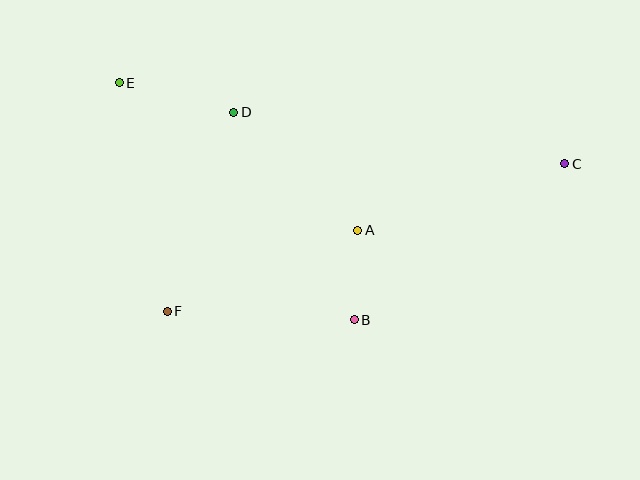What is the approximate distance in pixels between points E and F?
The distance between E and F is approximately 233 pixels.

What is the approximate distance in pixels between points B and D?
The distance between B and D is approximately 240 pixels.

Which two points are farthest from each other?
Points C and E are farthest from each other.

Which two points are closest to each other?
Points A and B are closest to each other.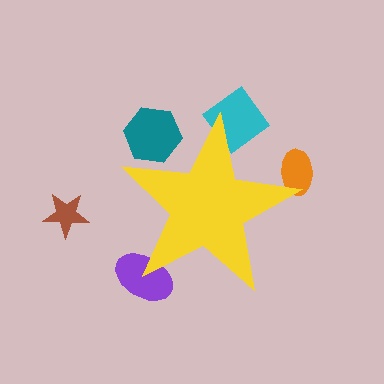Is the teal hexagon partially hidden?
Yes, the teal hexagon is partially hidden behind the yellow star.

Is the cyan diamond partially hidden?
Yes, the cyan diamond is partially hidden behind the yellow star.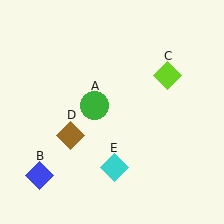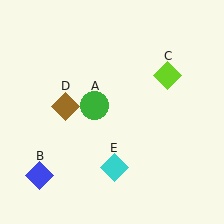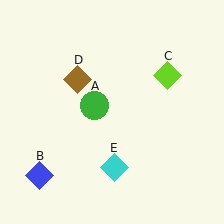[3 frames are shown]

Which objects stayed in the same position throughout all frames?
Green circle (object A) and blue diamond (object B) and lime diamond (object C) and cyan diamond (object E) remained stationary.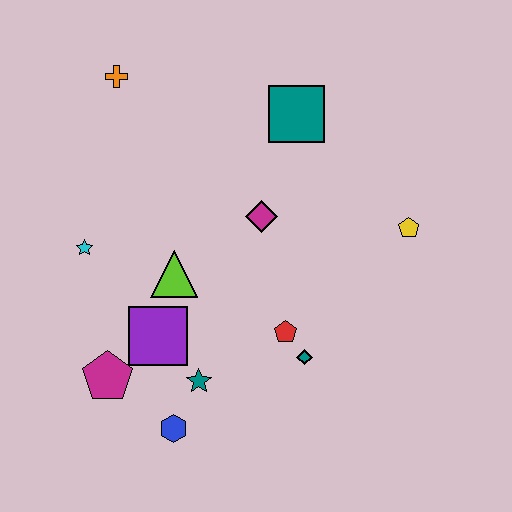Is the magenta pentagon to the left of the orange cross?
Yes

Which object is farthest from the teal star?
The orange cross is farthest from the teal star.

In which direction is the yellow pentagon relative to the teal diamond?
The yellow pentagon is above the teal diamond.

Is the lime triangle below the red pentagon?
No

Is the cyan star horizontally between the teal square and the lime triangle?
No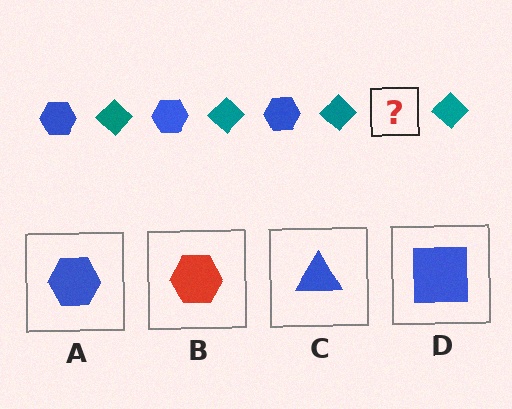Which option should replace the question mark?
Option A.